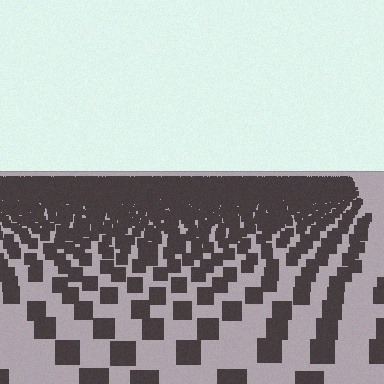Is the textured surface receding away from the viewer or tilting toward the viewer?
The surface is receding away from the viewer. Texture elements get smaller and denser toward the top.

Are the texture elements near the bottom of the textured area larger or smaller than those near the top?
Larger. Near the bottom, elements are closer to the viewer and appear at a bigger on-screen size.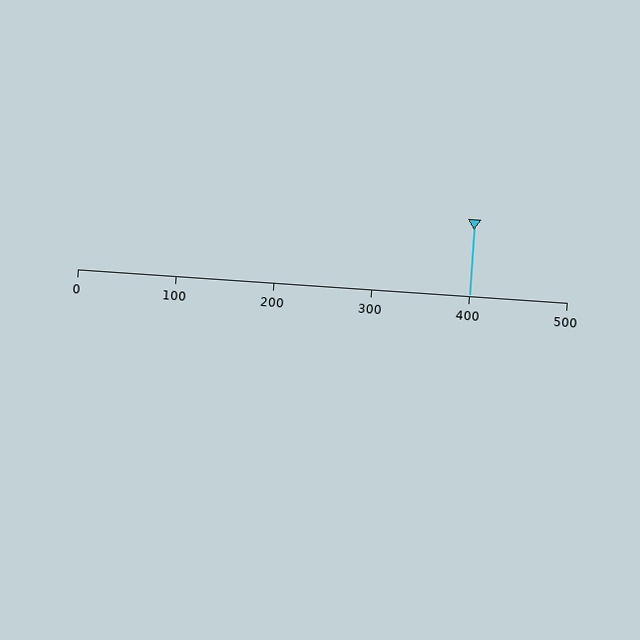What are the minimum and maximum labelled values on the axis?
The axis runs from 0 to 500.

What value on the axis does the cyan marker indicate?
The marker indicates approximately 400.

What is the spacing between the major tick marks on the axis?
The major ticks are spaced 100 apart.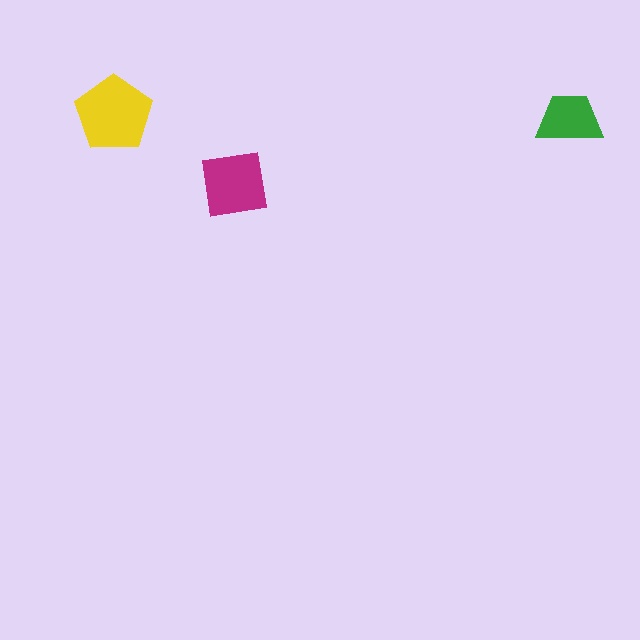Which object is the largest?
The yellow pentagon.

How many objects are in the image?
There are 3 objects in the image.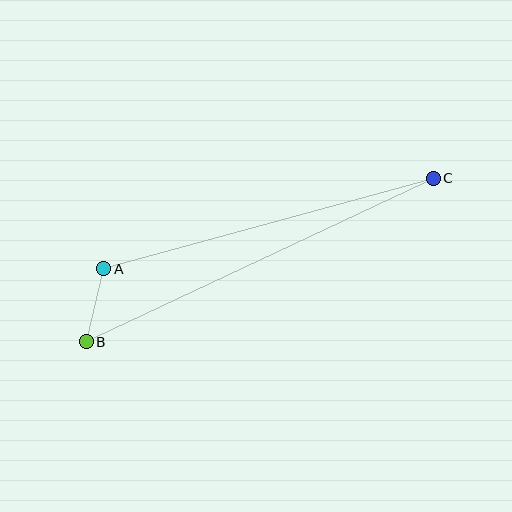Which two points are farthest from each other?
Points B and C are farthest from each other.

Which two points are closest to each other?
Points A and B are closest to each other.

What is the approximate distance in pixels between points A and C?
The distance between A and C is approximately 342 pixels.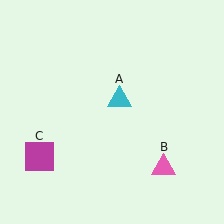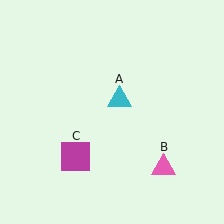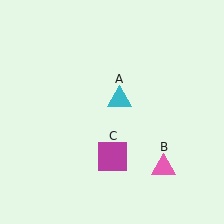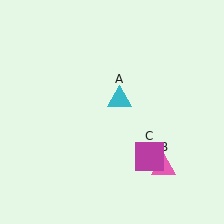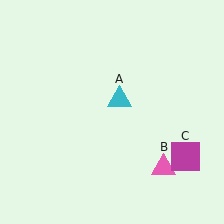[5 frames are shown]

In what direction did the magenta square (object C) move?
The magenta square (object C) moved right.